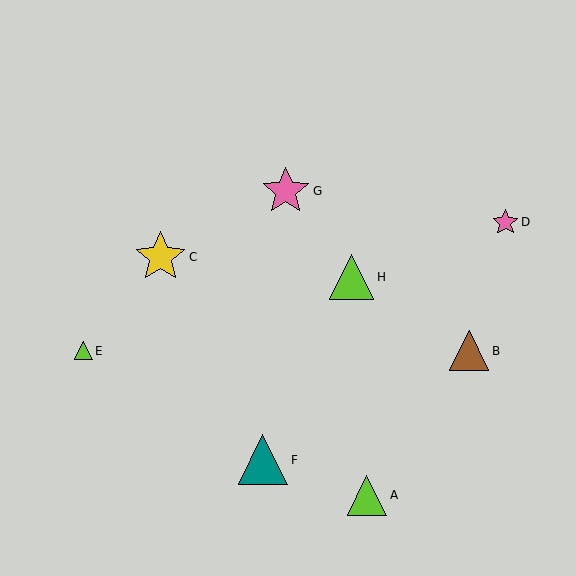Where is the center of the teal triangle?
The center of the teal triangle is at (263, 460).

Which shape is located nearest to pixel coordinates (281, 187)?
The pink star (labeled G) at (286, 191) is nearest to that location.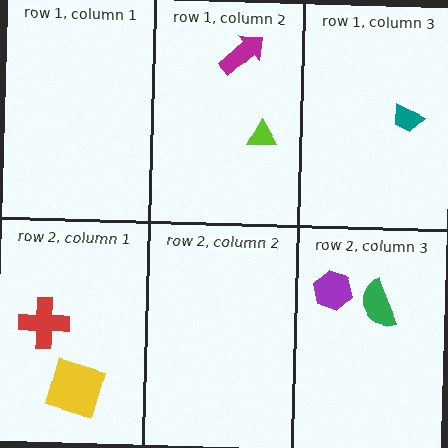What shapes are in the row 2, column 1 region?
The yellow square, the red cross.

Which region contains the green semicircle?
The row 2, column 3 region.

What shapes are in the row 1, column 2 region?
The magenta arrow, the lime triangle.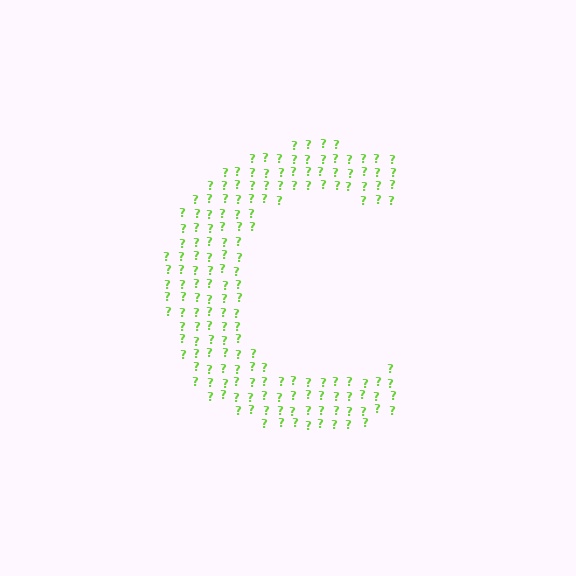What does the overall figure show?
The overall figure shows the letter C.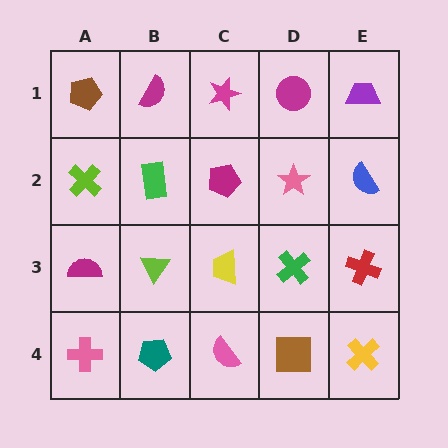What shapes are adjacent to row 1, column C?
A magenta pentagon (row 2, column C), a magenta semicircle (row 1, column B), a magenta circle (row 1, column D).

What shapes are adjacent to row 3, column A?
A lime cross (row 2, column A), a pink cross (row 4, column A), a lime triangle (row 3, column B).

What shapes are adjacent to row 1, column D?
A pink star (row 2, column D), a magenta star (row 1, column C), a purple trapezoid (row 1, column E).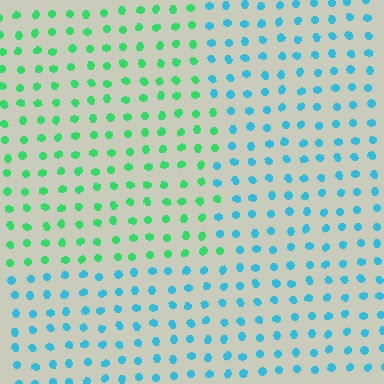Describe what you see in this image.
The image is filled with small cyan elements in a uniform arrangement. A rectangle-shaped region is visible where the elements are tinted to a slightly different hue, forming a subtle color boundary.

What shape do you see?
I see a rectangle.